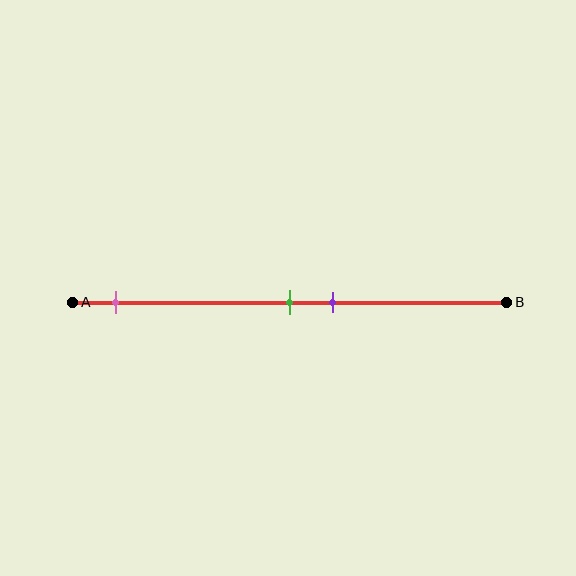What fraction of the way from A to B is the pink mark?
The pink mark is approximately 10% (0.1) of the way from A to B.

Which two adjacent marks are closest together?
The green and purple marks are the closest adjacent pair.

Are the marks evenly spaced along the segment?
No, the marks are not evenly spaced.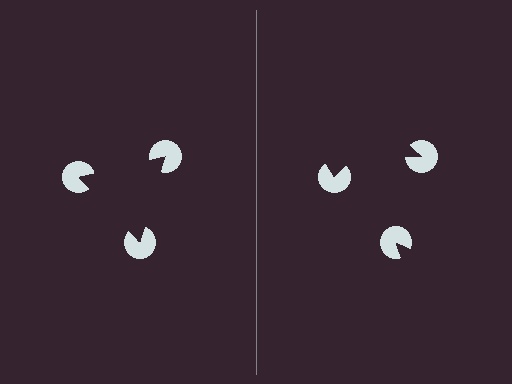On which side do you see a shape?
An illusory triangle appears on the left side. On the right side the wedge cuts are rotated, so no coherent shape forms.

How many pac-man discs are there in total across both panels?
6 — 3 on each side.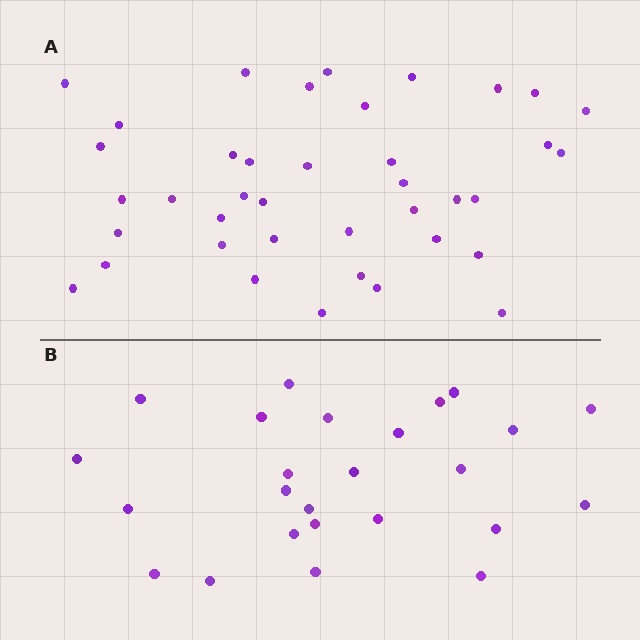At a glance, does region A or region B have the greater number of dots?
Region A (the top region) has more dots.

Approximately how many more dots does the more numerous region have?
Region A has approximately 15 more dots than region B.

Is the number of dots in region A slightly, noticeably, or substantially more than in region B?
Region A has substantially more. The ratio is roughly 1.6 to 1.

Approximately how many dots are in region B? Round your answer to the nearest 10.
About 20 dots. (The exact count is 25, which rounds to 20.)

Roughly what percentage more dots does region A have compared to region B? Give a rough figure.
About 55% more.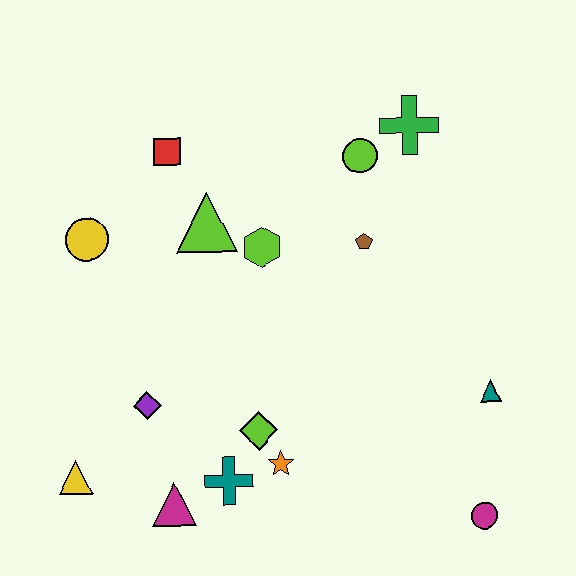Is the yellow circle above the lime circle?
No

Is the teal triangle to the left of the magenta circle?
No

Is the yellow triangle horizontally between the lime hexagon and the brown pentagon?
No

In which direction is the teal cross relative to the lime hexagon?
The teal cross is below the lime hexagon.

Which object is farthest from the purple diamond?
The green cross is farthest from the purple diamond.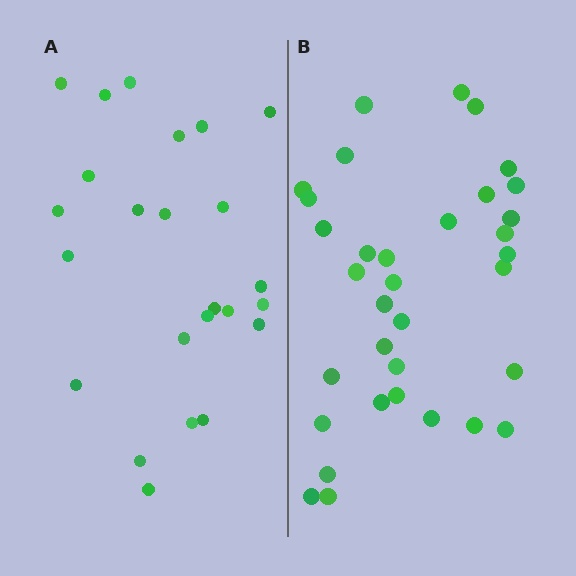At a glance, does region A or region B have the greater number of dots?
Region B (the right region) has more dots.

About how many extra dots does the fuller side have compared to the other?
Region B has roughly 10 or so more dots than region A.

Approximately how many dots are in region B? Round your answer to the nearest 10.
About 30 dots. (The exact count is 34, which rounds to 30.)